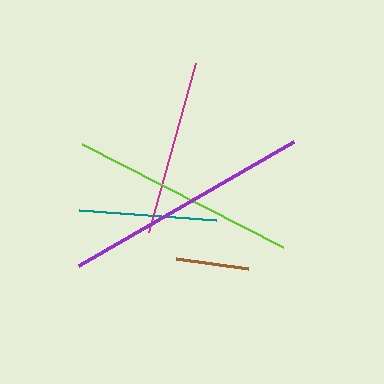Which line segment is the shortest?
The brown line is the shortest at approximately 73 pixels.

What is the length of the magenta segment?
The magenta segment is approximately 175 pixels long.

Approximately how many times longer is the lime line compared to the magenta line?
The lime line is approximately 1.3 times the length of the magenta line.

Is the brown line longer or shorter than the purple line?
The purple line is longer than the brown line.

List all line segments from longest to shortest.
From longest to shortest: purple, lime, magenta, teal, brown.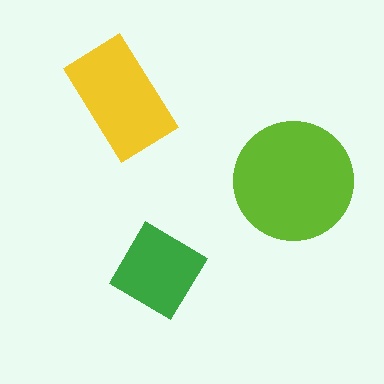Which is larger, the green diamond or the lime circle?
The lime circle.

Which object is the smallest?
The green diamond.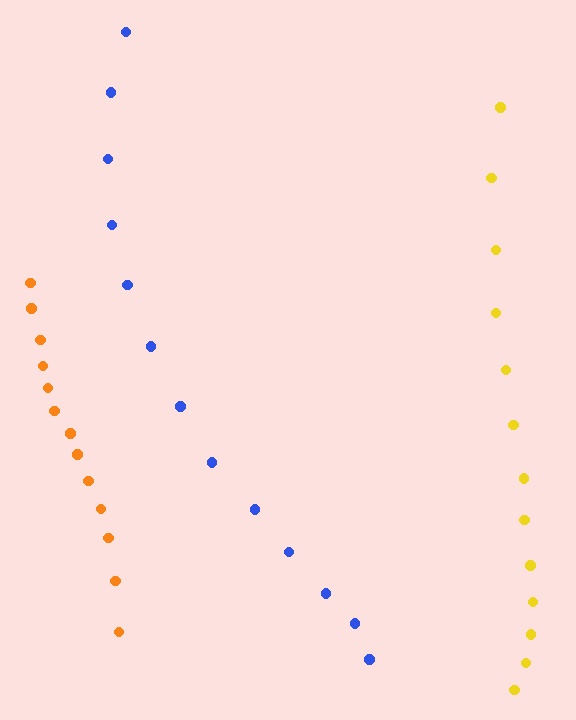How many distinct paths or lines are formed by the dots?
There are 3 distinct paths.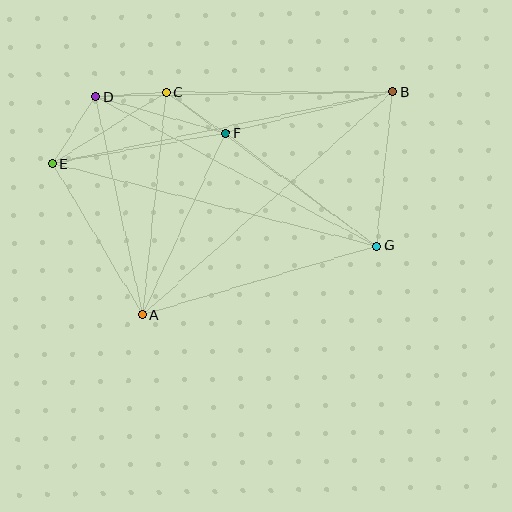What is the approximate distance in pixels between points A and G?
The distance between A and G is approximately 244 pixels.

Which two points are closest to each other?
Points C and D are closest to each other.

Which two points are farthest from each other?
Points B and E are farthest from each other.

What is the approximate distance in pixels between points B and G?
The distance between B and G is approximately 154 pixels.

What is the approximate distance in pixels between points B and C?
The distance between B and C is approximately 227 pixels.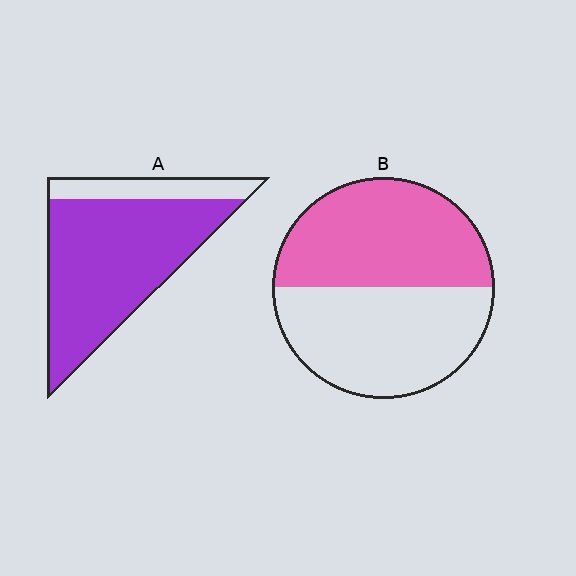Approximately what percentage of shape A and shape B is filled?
A is approximately 80% and B is approximately 50%.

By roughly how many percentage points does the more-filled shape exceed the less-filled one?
By roughly 30 percentage points (A over B).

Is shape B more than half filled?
Roughly half.